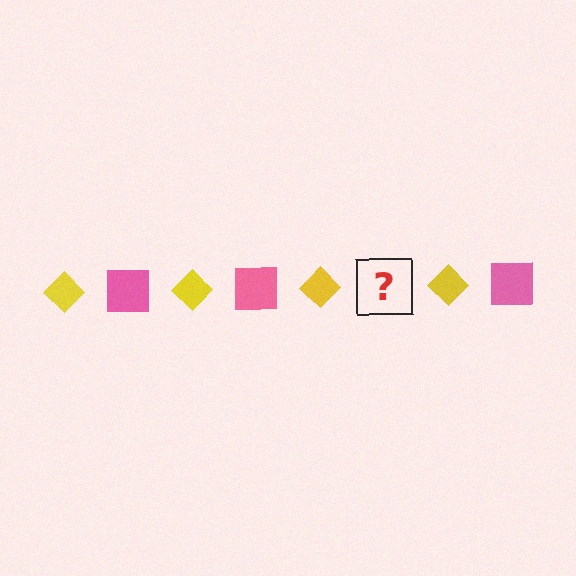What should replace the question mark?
The question mark should be replaced with a pink square.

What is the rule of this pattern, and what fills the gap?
The rule is that the pattern alternates between yellow diamond and pink square. The gap should be filled with a pink square.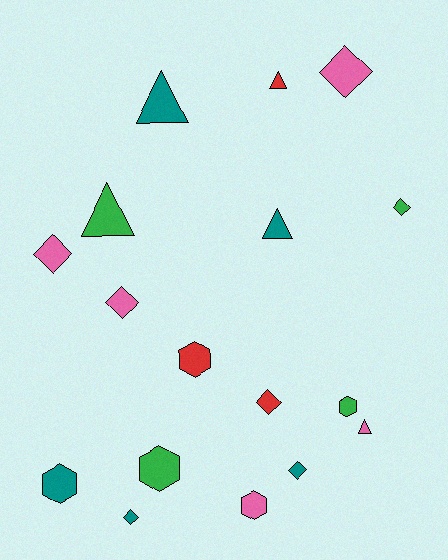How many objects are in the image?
There are 17 objects.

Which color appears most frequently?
Teal, with 5 objects.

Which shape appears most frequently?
Diamond, with 7 objects.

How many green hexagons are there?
There are 2 green hexagons.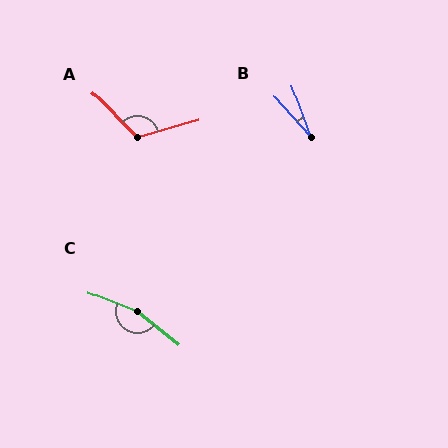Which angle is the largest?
C, at approximately 163 degrees.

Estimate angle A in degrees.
Approximately 119 degrees.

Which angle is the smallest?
B, at approximately 22 degrees.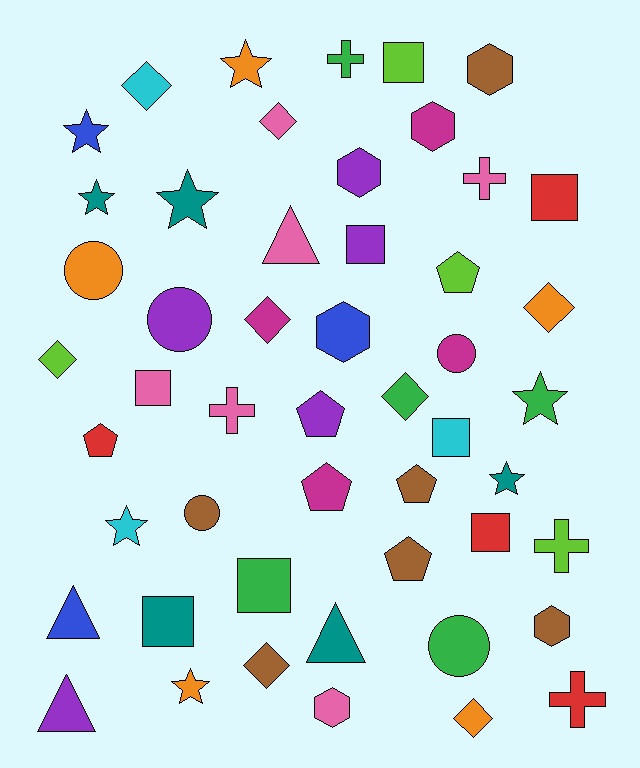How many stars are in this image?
There are 8 stars.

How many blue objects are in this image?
There are 3 blue objects.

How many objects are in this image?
There are 50 objects.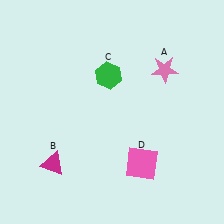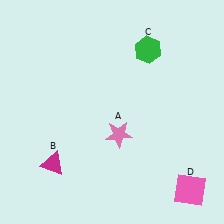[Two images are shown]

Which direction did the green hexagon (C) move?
The green hexagon (C) moved right.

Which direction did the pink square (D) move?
The pink square (D) moved right.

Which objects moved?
The objects that moved are: the pink star (A), the green hexagon (C), the pink square (D).